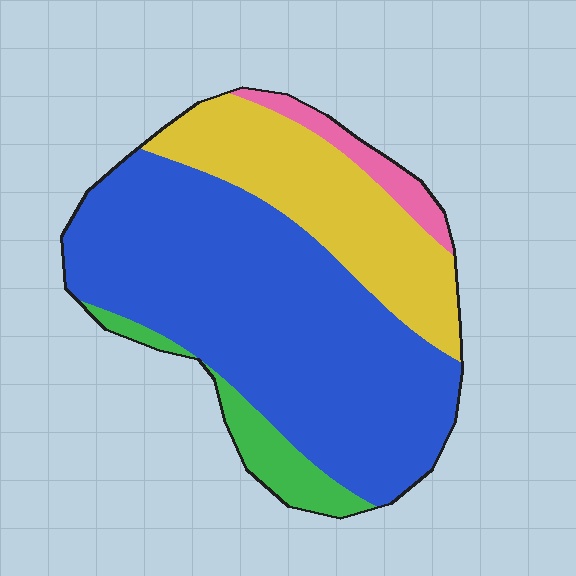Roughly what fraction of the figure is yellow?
Yellow takes up about one quarter (1/4) of the figure.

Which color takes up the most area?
Blue, at roughly 60%.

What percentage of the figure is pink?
Pink covers about 5% of the figure.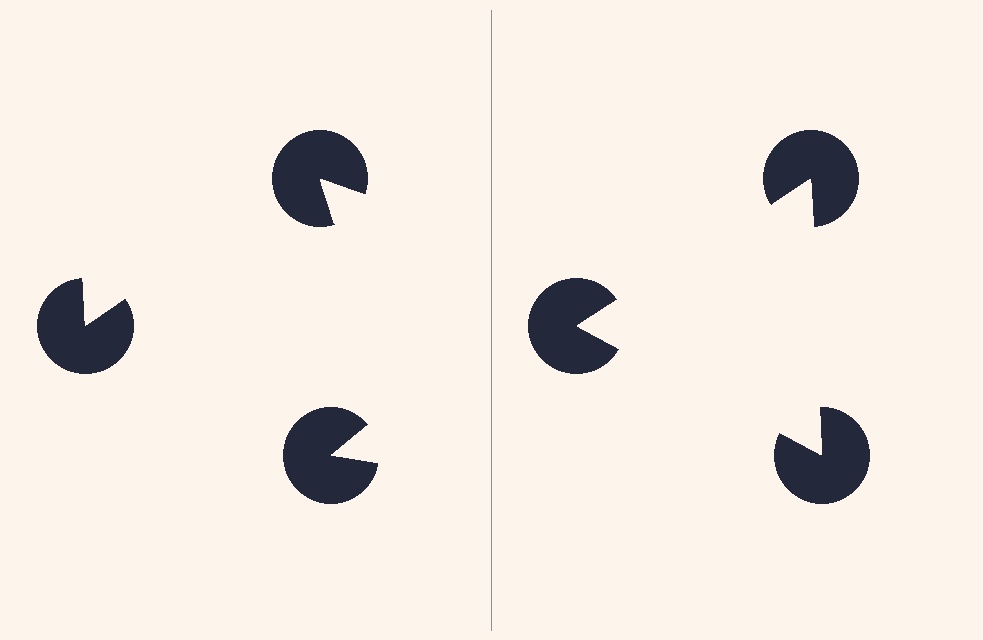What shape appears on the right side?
An illusory triangle.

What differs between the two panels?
The pac-man discs are positioned identically on both sides; only the wedge orientations differ. On the right they align to a triangle; on the left they are misaligned.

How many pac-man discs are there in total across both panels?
6 — 3 on each side.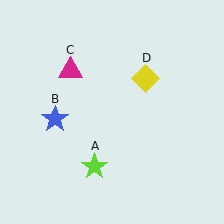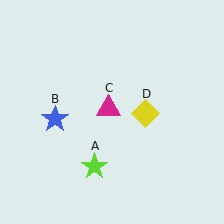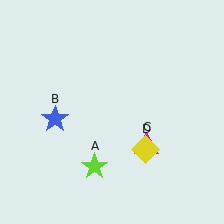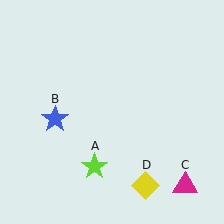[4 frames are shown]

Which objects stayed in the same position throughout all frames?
Lime star (object A) and blue star (object B) remained stationary.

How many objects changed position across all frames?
2 objects changed position: magenta triangle (object C), yellow diamond (object D).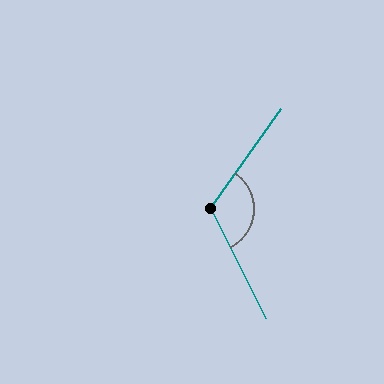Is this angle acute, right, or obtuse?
It is obtuse.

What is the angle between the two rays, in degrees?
Approximately 118 degrees.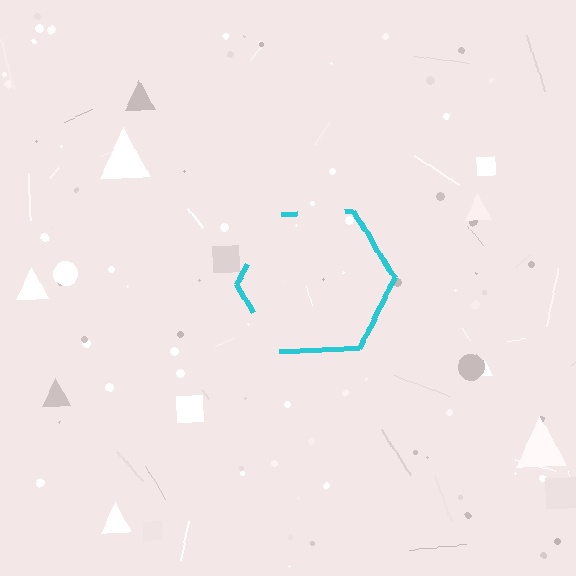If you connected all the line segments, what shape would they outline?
They would outline a hexagon.